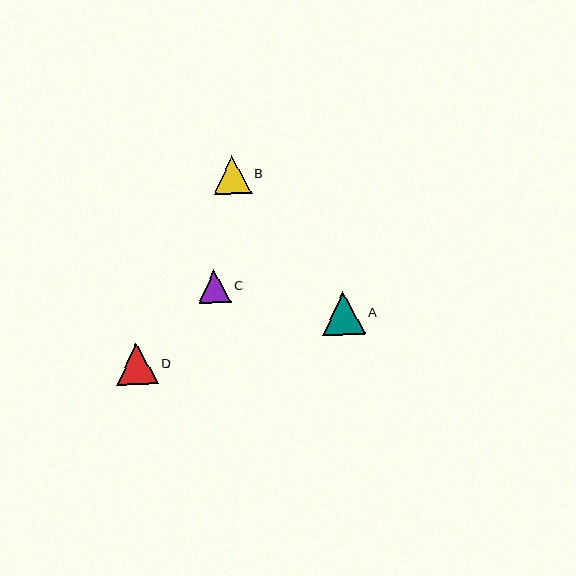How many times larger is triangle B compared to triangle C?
Triangle B is approximately 1.2 times the size of triangle C.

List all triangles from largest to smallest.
From largest to smallest: A, D, B, C.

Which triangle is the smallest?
Triangle C is the smallest with a size of approximately 33 pixels.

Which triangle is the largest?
Triangle A is the largest with a size of approximately 43 pixels.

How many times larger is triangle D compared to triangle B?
Triangle D is approximately 1.1 times the size of triangle B.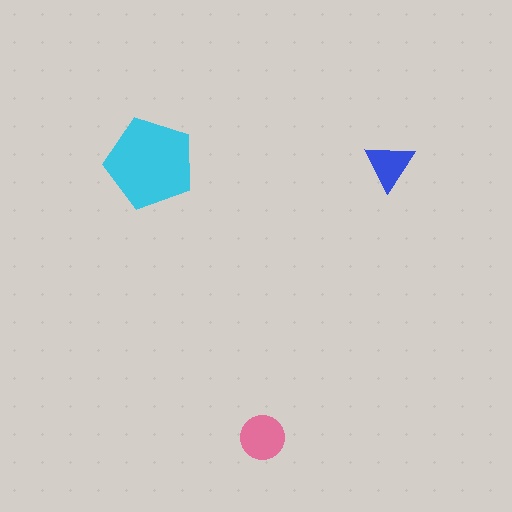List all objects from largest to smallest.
The cyan pentagon, the pink circle, the blue triangle.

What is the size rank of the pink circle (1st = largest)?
2nd.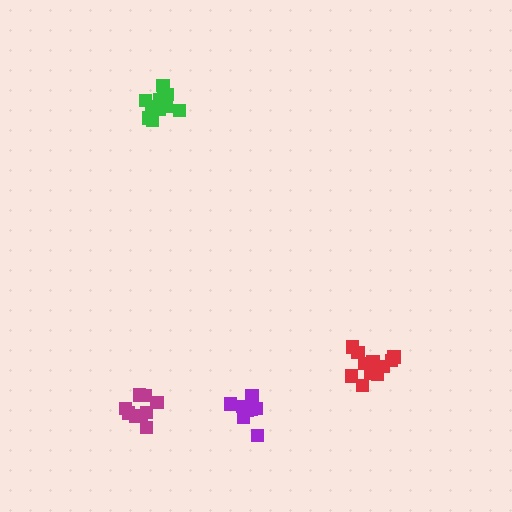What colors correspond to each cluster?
The clusters are colored: green, red, magenta, purple.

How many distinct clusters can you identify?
There are 4 distinct clusters.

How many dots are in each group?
Group 1: 14 dots, Group 2: 13 dots, Group 3: 9 dots, Group 4: 10 dots (46 total).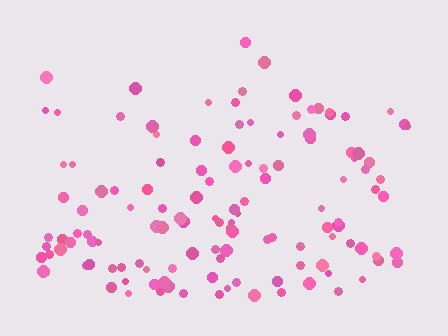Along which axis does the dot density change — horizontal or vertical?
Vertical.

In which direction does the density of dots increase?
From top to bottom, with the bottom side densest.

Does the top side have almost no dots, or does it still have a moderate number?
Still a moderate number, just noticeably fewer than the bottom.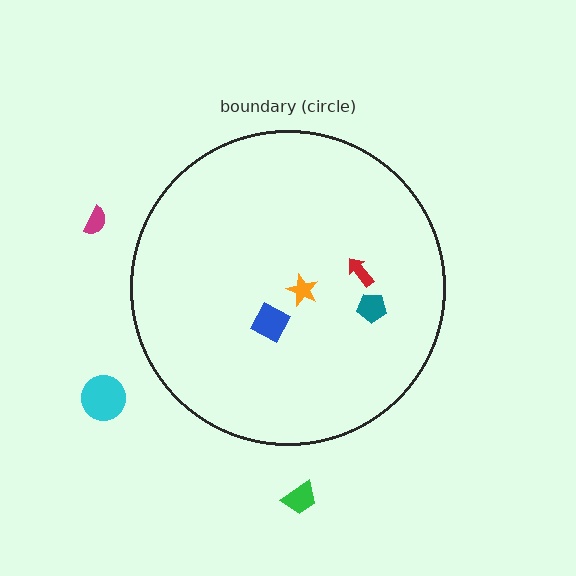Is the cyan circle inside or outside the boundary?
Outside.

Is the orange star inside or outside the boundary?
Inside.